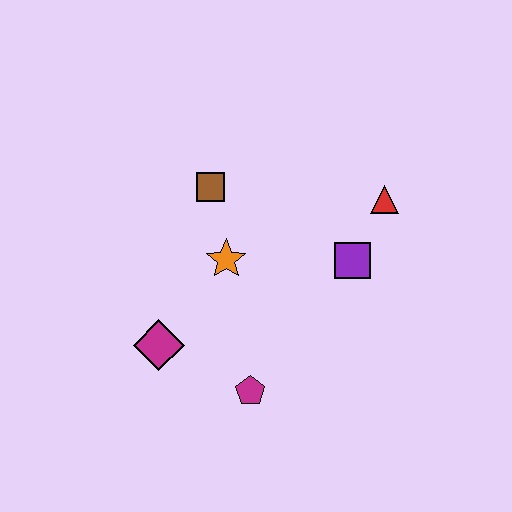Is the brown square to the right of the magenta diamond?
Yes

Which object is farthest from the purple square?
The magenta diamond is farthest from the purple square.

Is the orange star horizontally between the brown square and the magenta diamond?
No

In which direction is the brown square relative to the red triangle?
The brown square is to the left of the red triangle.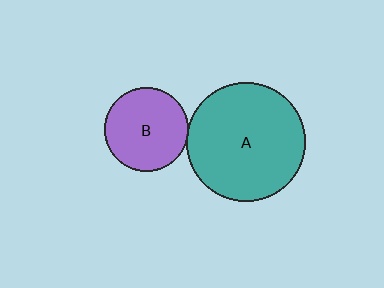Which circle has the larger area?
Circle A (teal).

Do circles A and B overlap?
Yes.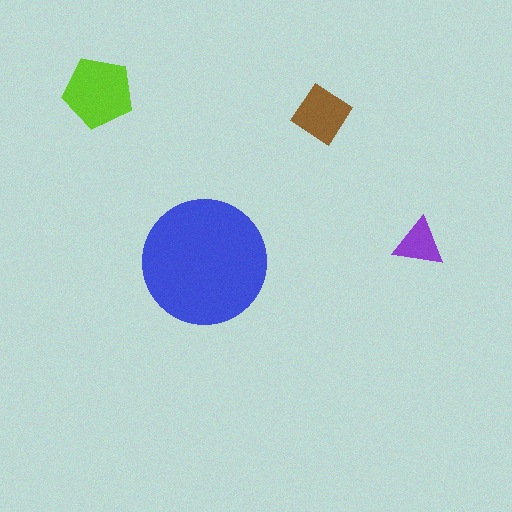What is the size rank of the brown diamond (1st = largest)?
3rd.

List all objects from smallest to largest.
The purple triangle, the brown diamond, the lime pentagon, the blue circle.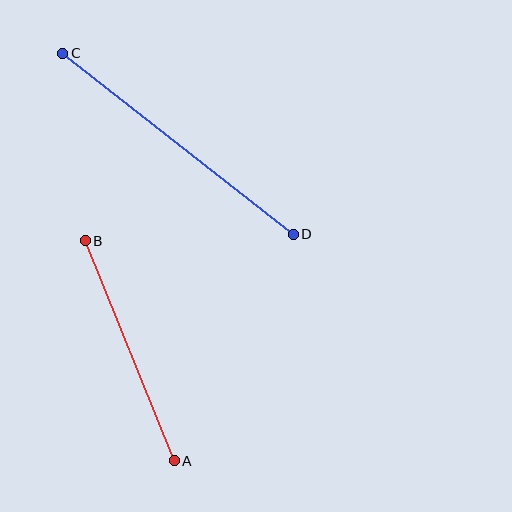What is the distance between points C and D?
The distance is approximately 293 pixels.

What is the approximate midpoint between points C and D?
The midpoint is at approximately (178, 144) pixels.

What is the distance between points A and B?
The distance is approximately 238 pixels.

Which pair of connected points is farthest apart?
Points C and D are farthest apart.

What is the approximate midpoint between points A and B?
The midpoint is at approximately (130, 351) pixels.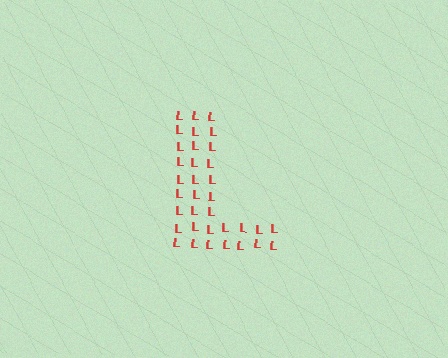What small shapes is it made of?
It is made of small letter L's.